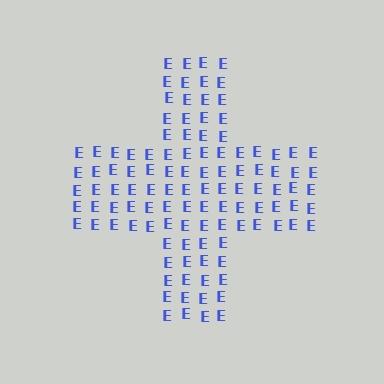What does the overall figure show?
The overall figure shows a cross.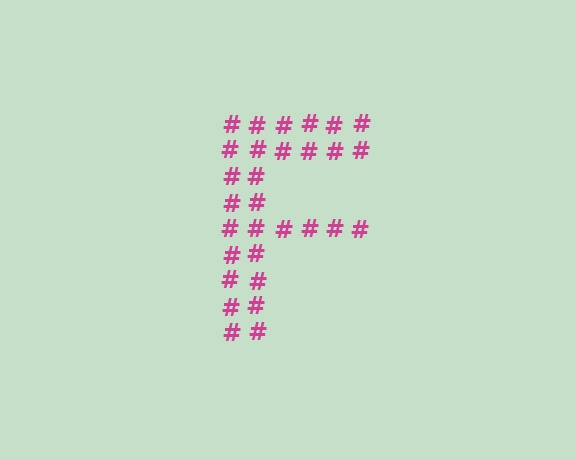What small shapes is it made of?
It is made of small hash symbols.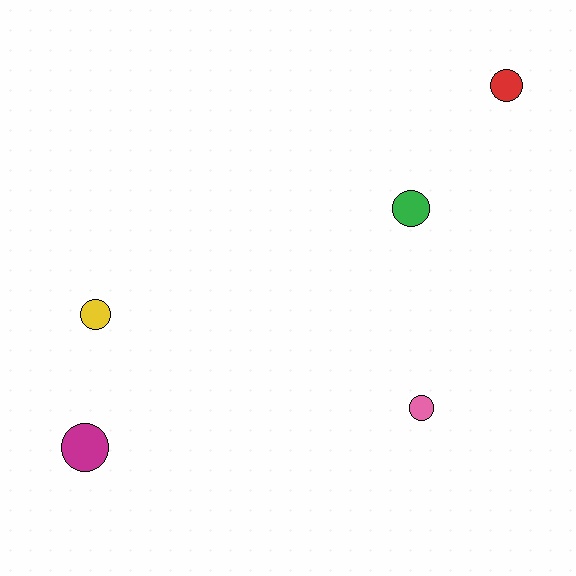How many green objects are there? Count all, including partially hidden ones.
There is 1 green object.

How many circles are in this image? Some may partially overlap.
There are 5 circles.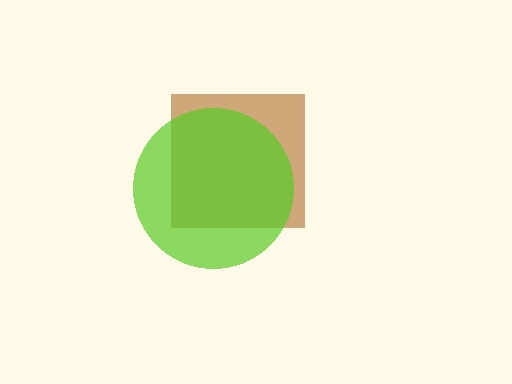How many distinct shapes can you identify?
There are 2 distinct shapes: a brown square, a lime circle.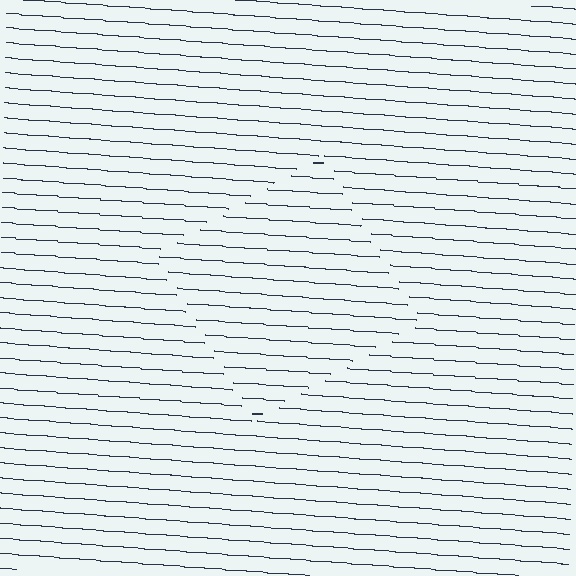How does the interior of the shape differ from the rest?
The interior of the shape contains the same grating, shifted by half a period — the contour is defined by the phase discontinuity where line-ends from the inner and outer gratings abut.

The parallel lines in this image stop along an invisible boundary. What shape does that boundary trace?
An illusory square. The interior of the shape contains the same grating, shifted by half a period — the contour is defined by the phase discontinuity where line-ends from the inner and outer gratings abut.